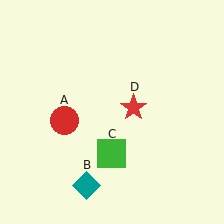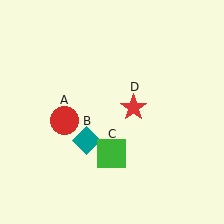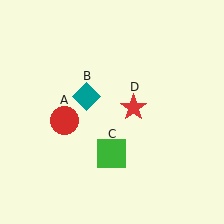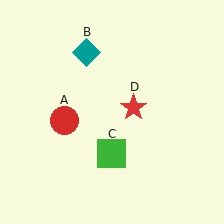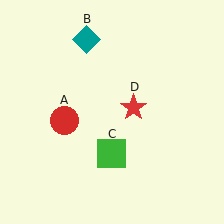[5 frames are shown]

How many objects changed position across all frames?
1 object changed position: teal diamond (object B).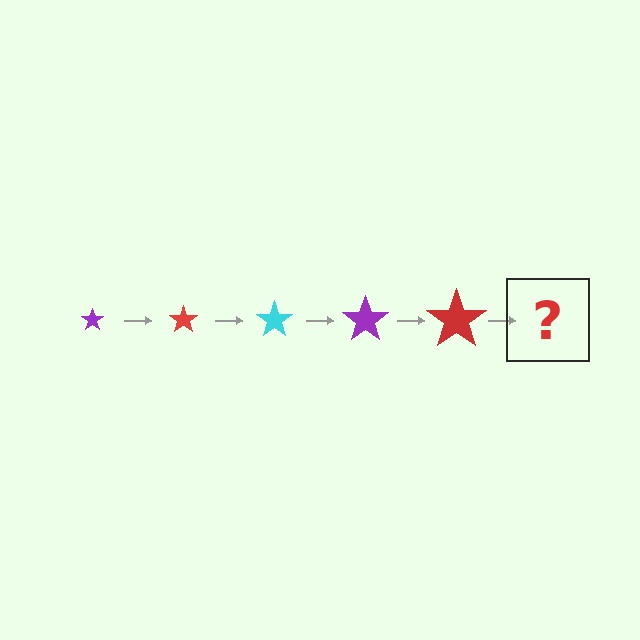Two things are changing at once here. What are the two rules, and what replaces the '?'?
The two rules are that the star grows larger each step and the color cycles through purple, red, and cyan. The '?' should be a cyan star, larger than the previous one.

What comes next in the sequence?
The next element should be a cyan star, larger than the previous one.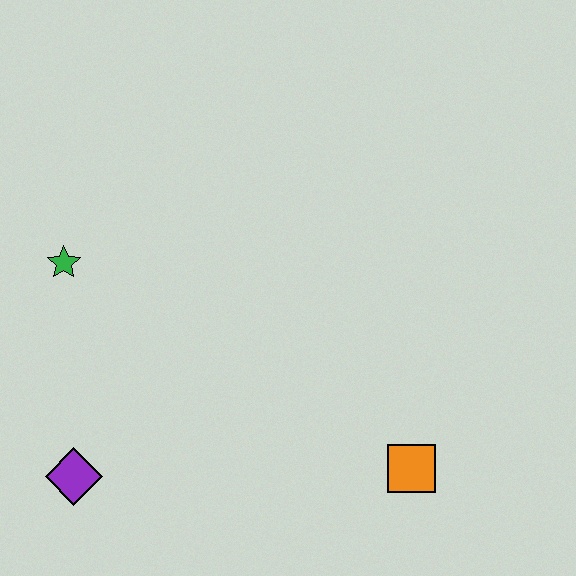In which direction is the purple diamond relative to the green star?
The purple diamond is below the green star.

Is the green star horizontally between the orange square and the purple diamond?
No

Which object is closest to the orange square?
The purple diamond is closest to the orange square.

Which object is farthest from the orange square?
The green star is farthest from the orange square.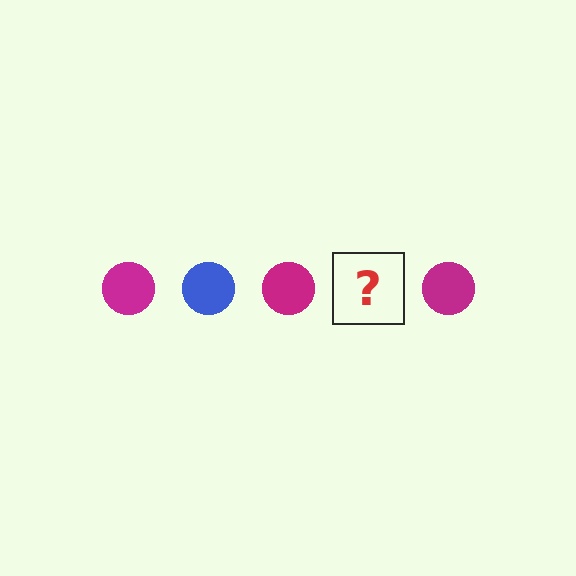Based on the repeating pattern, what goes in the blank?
The blank should be a blue circle.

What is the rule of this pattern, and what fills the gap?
The rule is that the pattern cycles through magenta, blue circles. The gap should be filled with a blue circle.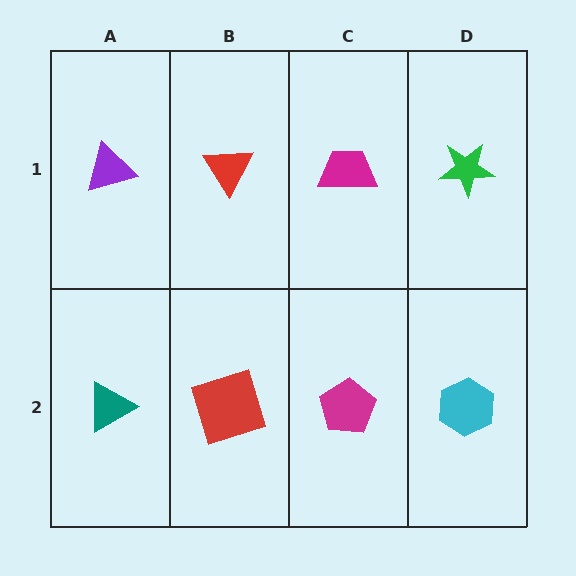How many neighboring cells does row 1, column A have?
2.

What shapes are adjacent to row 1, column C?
A magenta pentagon (row 2, column C), a red triangle (row 1, column B), a green star (row 1, column D).